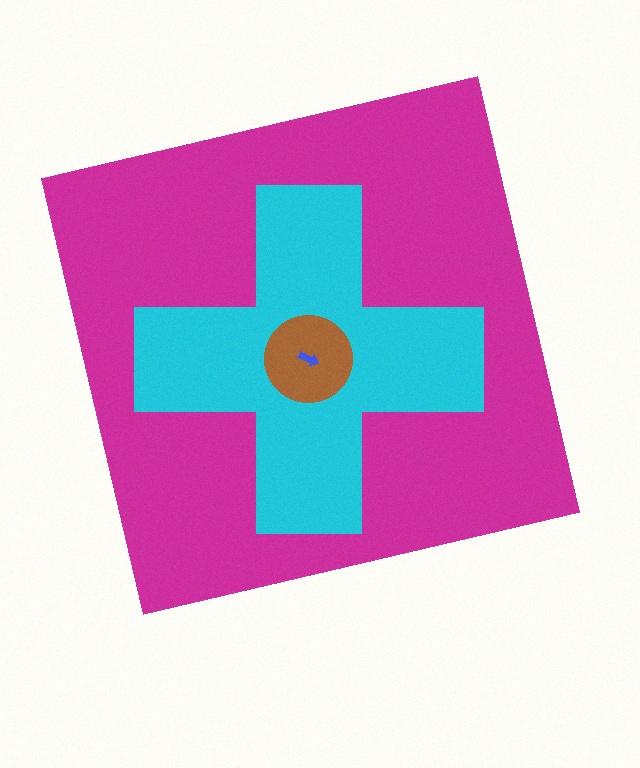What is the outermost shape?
The magenta square.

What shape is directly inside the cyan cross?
The brown circle.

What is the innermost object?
The blue arrow.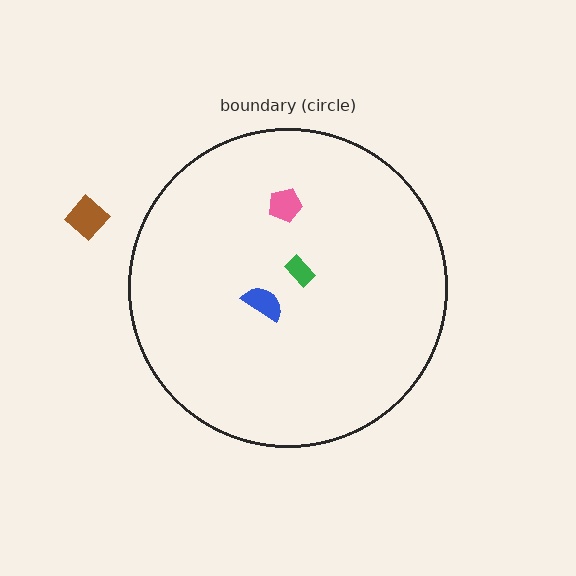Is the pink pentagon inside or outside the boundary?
Inside.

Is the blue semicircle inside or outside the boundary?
Inside.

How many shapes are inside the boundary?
3 inside, 1 outside.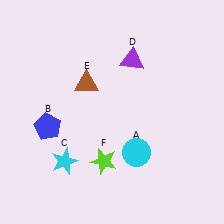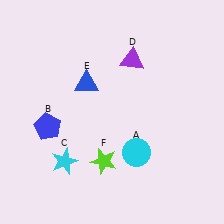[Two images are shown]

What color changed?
The triangle (E) changed from brown in Image 1 to blue in Image 2.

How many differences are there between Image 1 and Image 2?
There is 1 difference between the two images.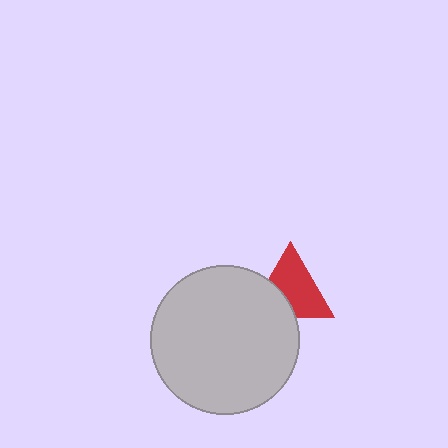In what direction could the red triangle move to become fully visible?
The red triangle could move toward the upper-right. That would shift it out from behind the light gray circle entirely.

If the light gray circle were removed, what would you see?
You would see the complete red triangle.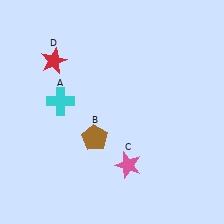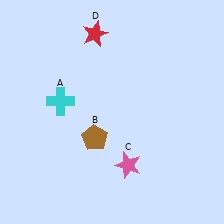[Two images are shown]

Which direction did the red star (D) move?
The red star (D) moved right.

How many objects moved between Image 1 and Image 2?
1 object moved between the two images.